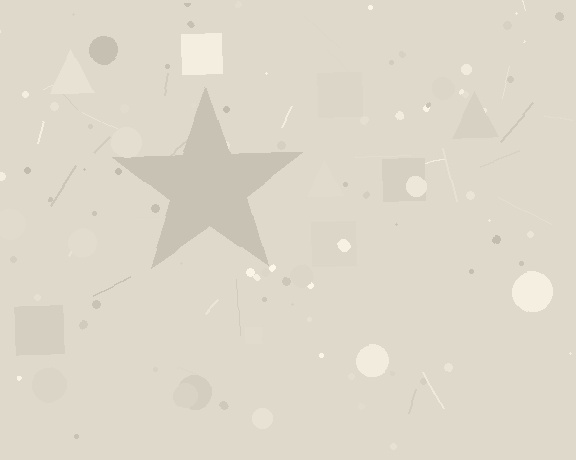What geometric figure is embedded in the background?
A star is embedded in the background.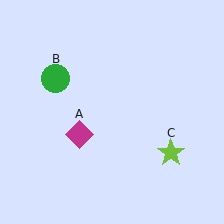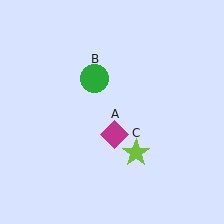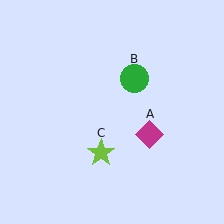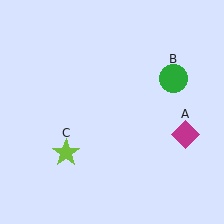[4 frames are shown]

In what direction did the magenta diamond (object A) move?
The magenta diamond (object A) moved right.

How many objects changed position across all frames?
3 objects changed position: magenta diamond (object A), green circle (object B), lime star (object C).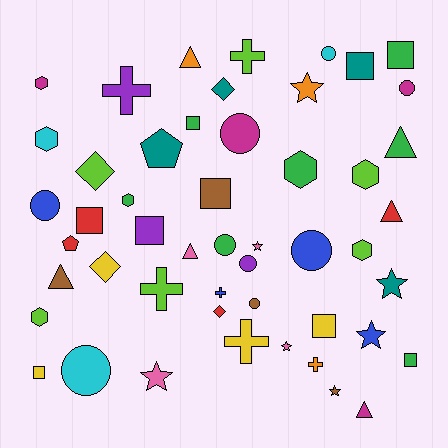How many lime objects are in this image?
There are 6 lime objects.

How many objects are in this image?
There are 50 objects.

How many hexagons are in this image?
There are 7 hexagons.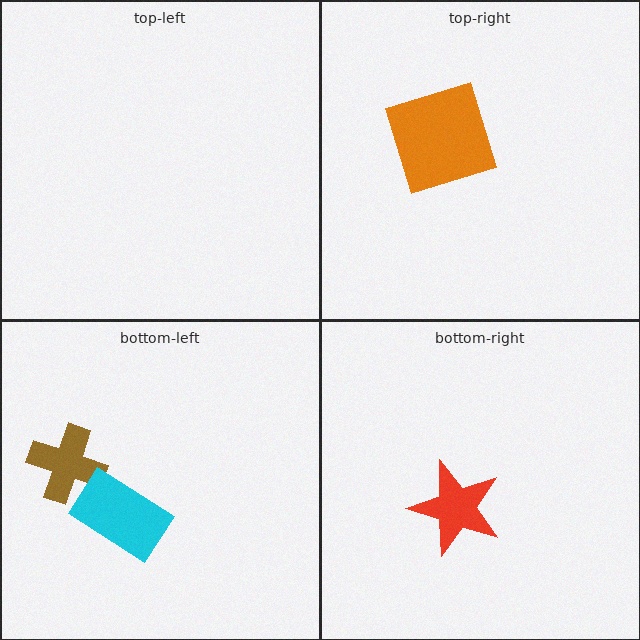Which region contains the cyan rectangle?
The bottom-left region.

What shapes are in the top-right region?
The orange square.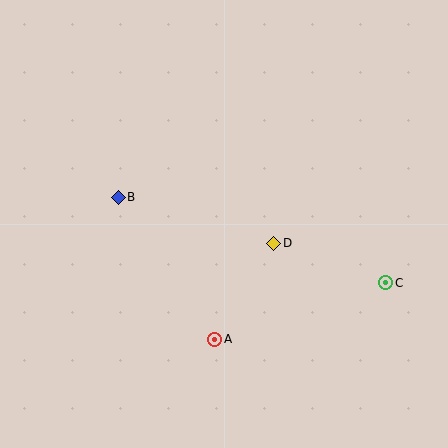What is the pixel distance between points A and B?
The distance between A and B is 172 pixels.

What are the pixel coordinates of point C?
Point C is at (386, 283).